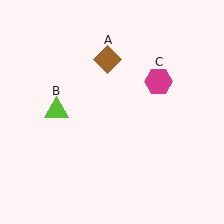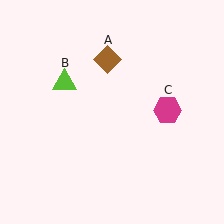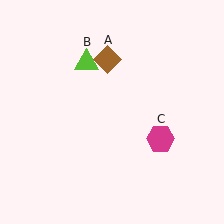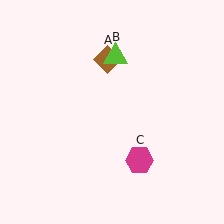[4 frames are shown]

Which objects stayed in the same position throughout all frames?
Brown diamond (object A) remained stationary.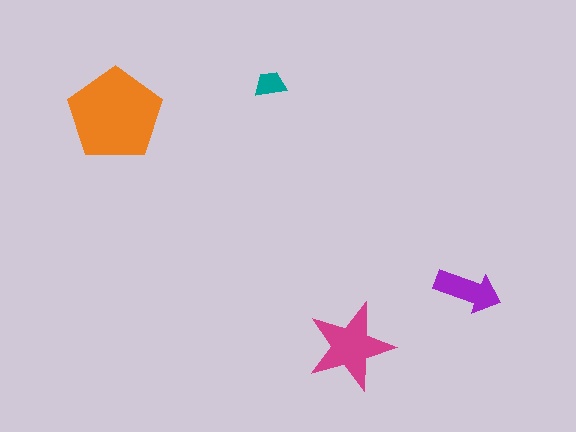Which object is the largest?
The orange pentagon.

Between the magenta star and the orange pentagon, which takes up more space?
The orange pentagon.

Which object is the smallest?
The teal trapezoid.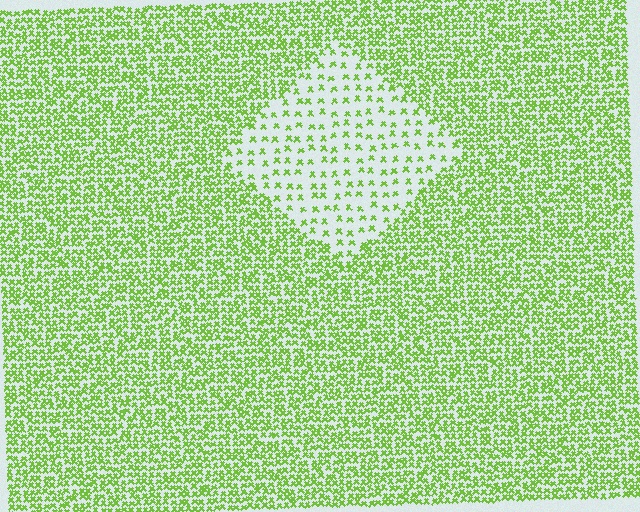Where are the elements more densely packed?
The elements are more densely packed outside the diamond boundary.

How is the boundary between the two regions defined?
The boundary is defined by a change in element density (approximately 2.8x ratio). All elements are the same color, size, and shape.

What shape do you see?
I see a diamond.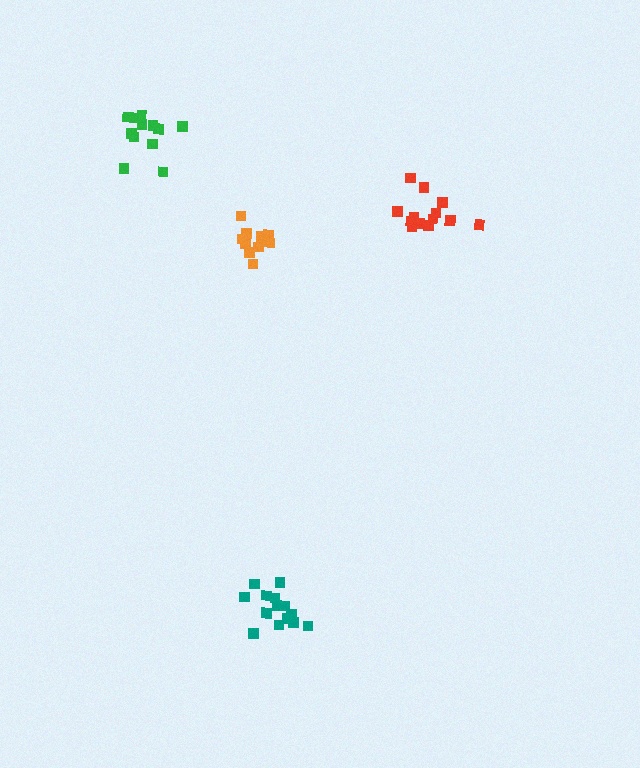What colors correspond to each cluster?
The clusters are colored: orange, teal, green, red.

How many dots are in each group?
Group 1: 10 dots, Group 2: 14 dots, Group 3: 12 dots, Group 4: 13 dots (49 total).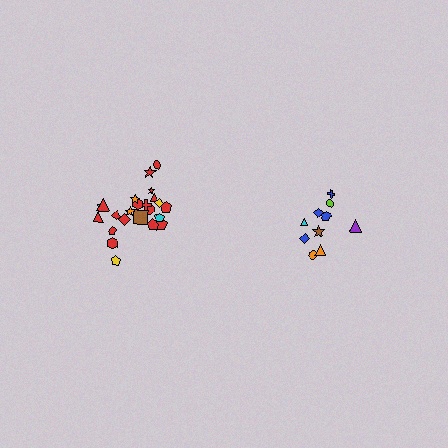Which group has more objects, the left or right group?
The left group.